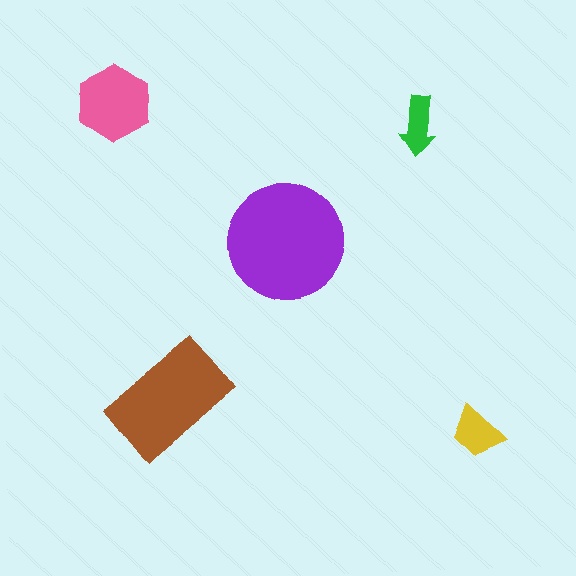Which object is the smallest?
The green arrow.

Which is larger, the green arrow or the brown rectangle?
The brown rectangle.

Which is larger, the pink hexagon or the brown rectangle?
The brown rectangle.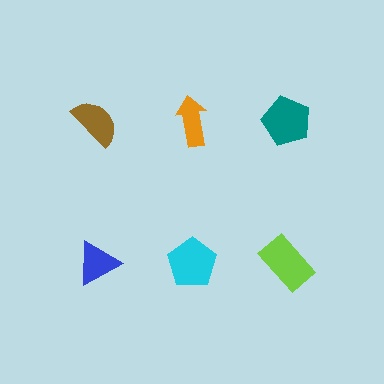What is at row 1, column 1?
A brown semicircle.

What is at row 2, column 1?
A blue triangle.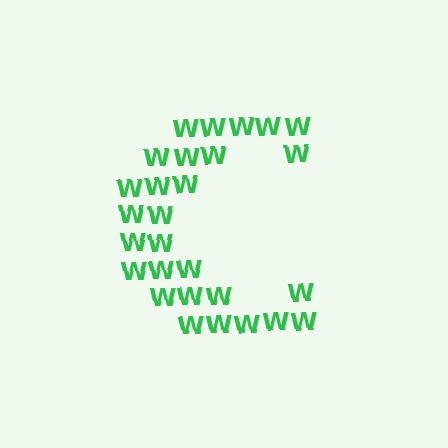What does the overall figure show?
The overall figure shows the letter C.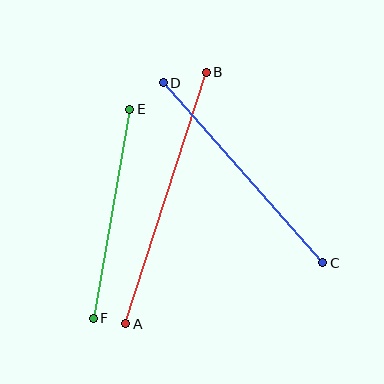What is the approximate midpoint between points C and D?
The midpoint is at approximately (243, 173) pixels.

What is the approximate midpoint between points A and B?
The midpoint is at approximately (166, 198) pixels.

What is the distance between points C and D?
The distance is approximately 241 pixels.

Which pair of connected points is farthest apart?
Points A and B are farthest apart.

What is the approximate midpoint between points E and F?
The midpoint is at approximately (111, 214) pixels.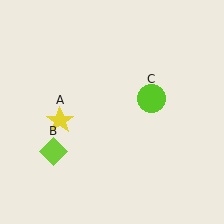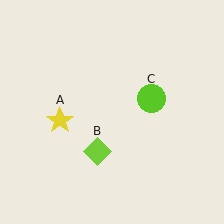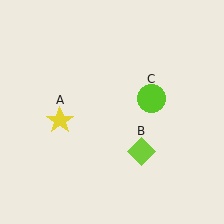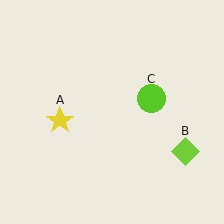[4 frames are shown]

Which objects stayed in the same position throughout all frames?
Yellow star (object A) and lime circle (object C) remained stationary.